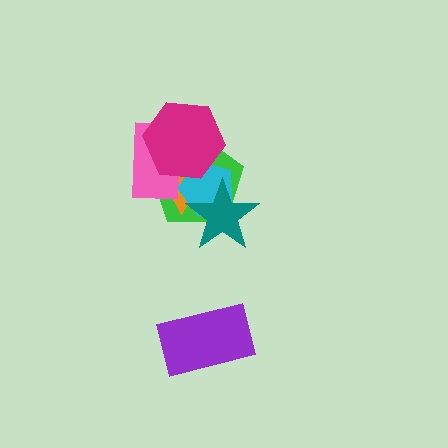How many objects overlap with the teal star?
3 objects overlap with the teal star.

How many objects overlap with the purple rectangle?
0 objects overlap with the purple rectangle.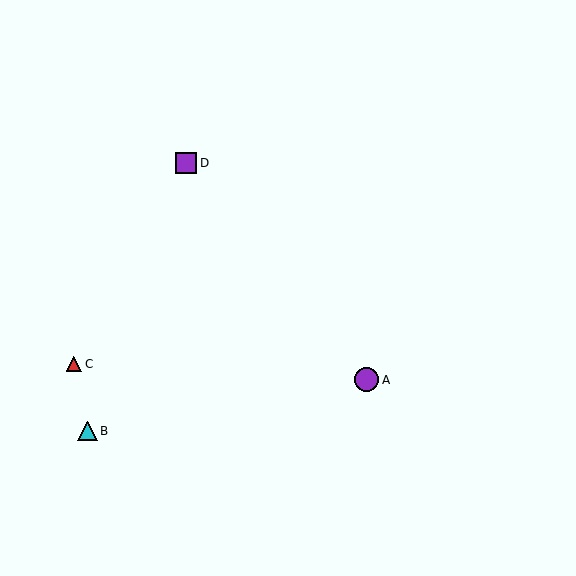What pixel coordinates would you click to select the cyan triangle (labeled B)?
Click at (87, 431) to select the cyan triangle B.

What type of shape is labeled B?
Shape B is a cyan triangle.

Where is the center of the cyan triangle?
The center of the cyan triangle is at (87, 431).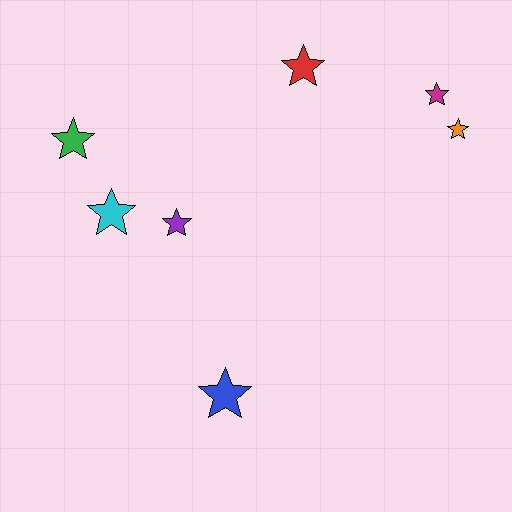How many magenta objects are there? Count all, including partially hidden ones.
There is 1 magenta object.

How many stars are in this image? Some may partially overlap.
There are 7 stars.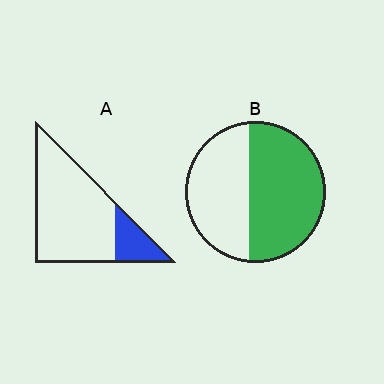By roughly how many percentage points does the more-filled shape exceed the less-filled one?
By roughly 35 percentage points (B over A).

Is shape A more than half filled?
No.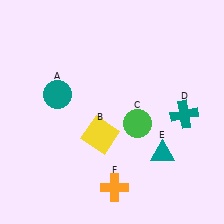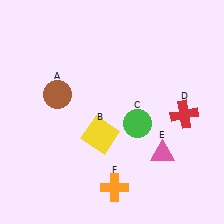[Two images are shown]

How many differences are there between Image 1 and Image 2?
There are 3 differences between the two images.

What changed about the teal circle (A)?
In Image 1, A is teal. In Image 2, it changed to brown.